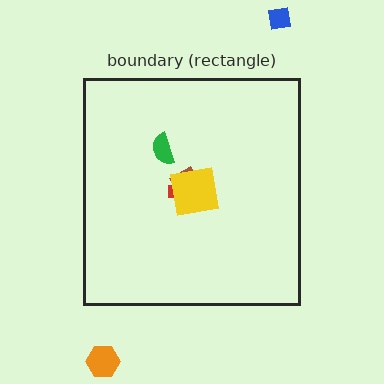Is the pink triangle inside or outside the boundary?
Inside.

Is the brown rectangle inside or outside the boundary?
Inside.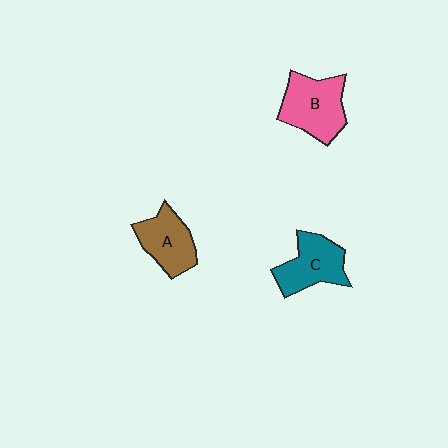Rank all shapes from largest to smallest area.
From largest to smallest: B (pink), C (teal), A (brown).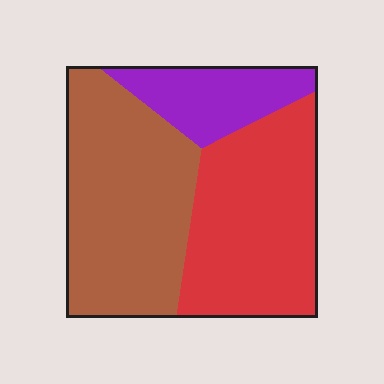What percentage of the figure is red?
Red takes up about two fifths (2/5) of the figure.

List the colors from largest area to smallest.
From largest to smallest: brown, red, purple.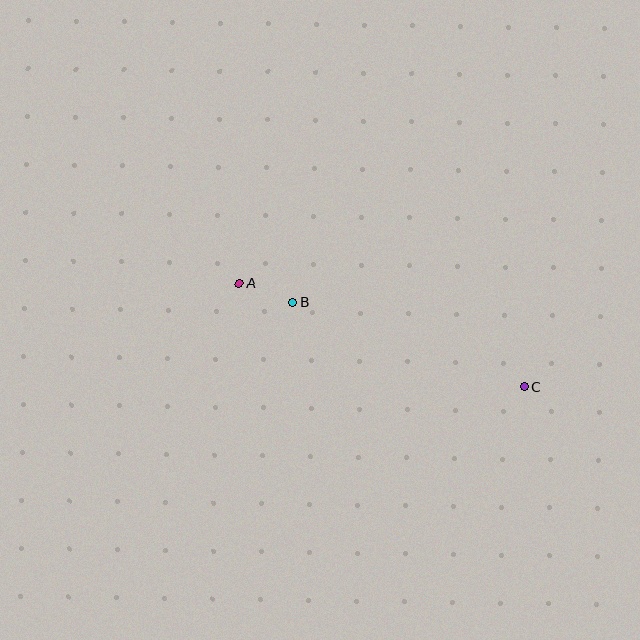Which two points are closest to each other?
Points A and B are closest to each other.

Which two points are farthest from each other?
Points A and C are farthest from each other.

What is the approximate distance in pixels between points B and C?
The distance between B and C is approximately 246 pixels.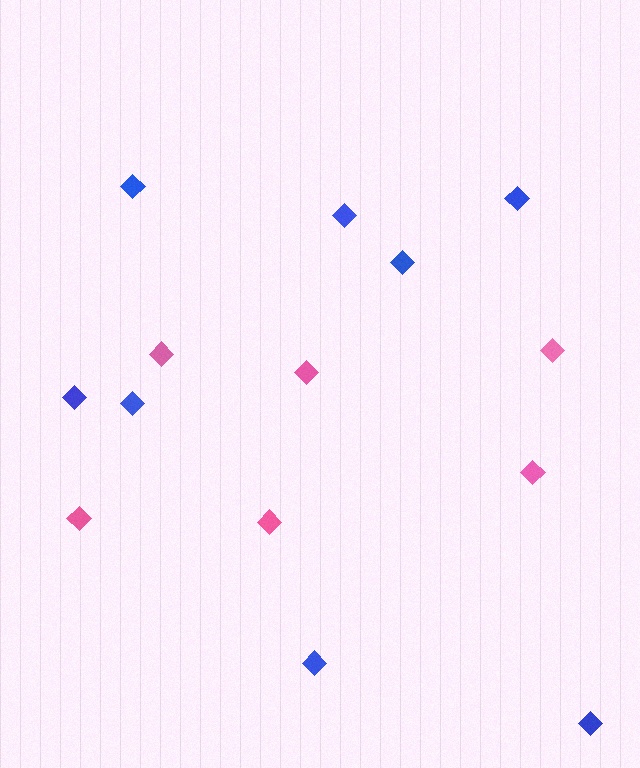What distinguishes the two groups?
There are 2 groups: one group of blue diamonds (8) and one group of pink diamonds (6).